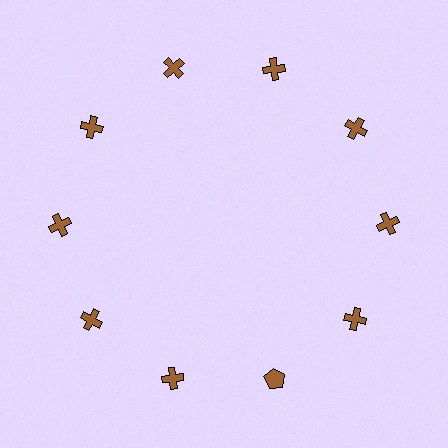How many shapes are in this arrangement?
There are 10 shapes arranged in a ring pattern.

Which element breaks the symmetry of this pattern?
The brown pentagon at roughly the 5 o'clock position breaks the symmetry. All other shapes are brown crosses.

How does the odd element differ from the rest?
It has a different shape: pentagon instead of cross.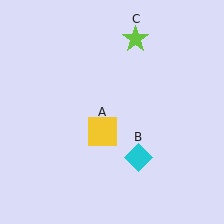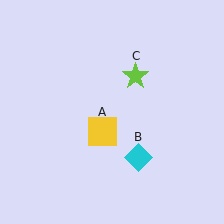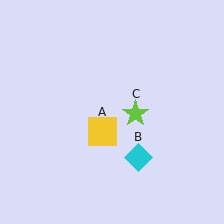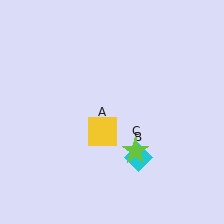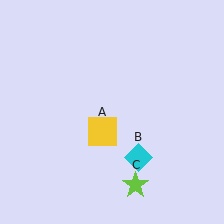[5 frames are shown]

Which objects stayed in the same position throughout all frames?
Yellow square (object A) and cyan diamond (object B) remained stationary.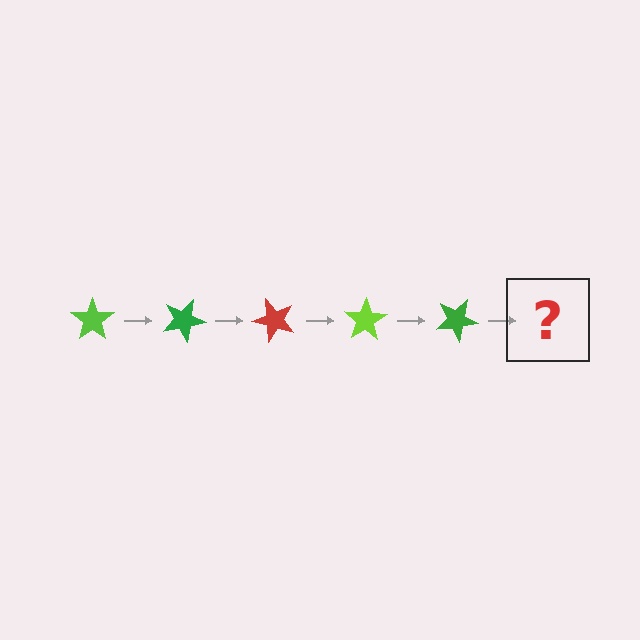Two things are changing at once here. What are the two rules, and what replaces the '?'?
The two rules are that it rotates 25 degrees each step and the color cycles through lime, green, and red. The '?' should be a red star, rotated 125 degrees from the start.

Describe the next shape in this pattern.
It should be a red star, rotated 125 degrees from the start.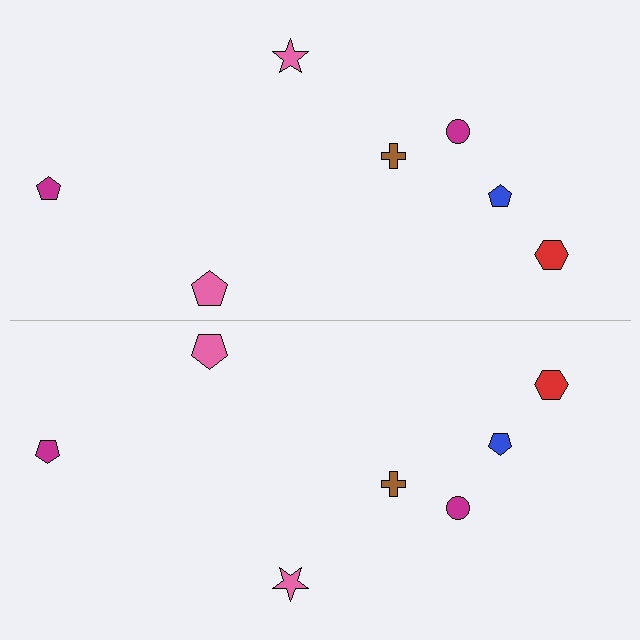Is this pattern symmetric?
Yes, this pattern has bilateral (reflection) symmetry.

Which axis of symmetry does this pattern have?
The pattern has a horizontal axis of symmetry running through the center of the image.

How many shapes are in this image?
There are 14 shapes in this image.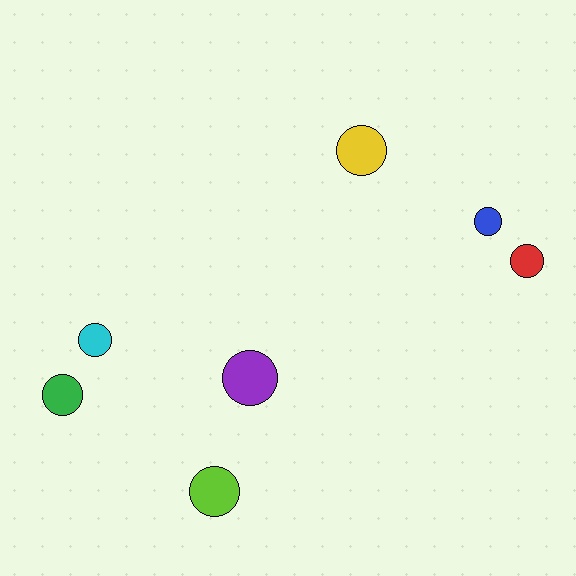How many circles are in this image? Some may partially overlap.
There are 7 circles.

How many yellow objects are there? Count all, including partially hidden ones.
There is 1 yellow object.